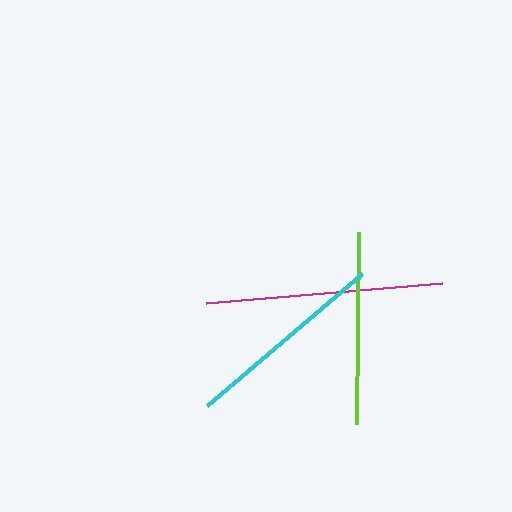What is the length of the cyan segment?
The cyan segment is approximately 203 pixels long.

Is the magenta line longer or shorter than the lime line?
The magenta line is longer than the lime line.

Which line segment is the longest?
The magenta line is the longest at approximately 237 pixels.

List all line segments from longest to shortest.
From longest to shortest: magenta, cyan, lime.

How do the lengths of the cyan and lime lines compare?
The cyan and lime lines are approximately the same length.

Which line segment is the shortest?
The lime line is the shortest at approximately 192 pixels.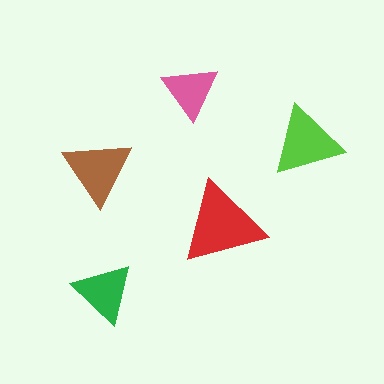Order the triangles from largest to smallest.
the red one, the lime one, the brown one, the green one, the pink one.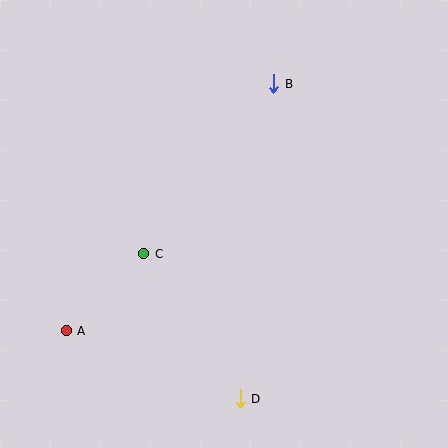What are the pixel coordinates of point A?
Point A is at (66, 331).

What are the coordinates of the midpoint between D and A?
The midpoint between D and A is at (153, 365).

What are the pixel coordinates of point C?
Point C is at (144, 254).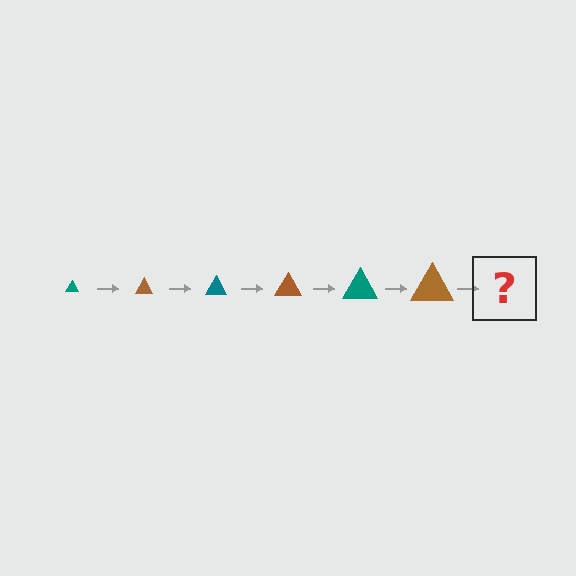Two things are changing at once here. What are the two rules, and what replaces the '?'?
The two rules are that the triangle grows larger each step and the color cycles through teal and brown. The '?' should be a teal triangle, larger than the previous one.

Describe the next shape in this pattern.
It should be a teal triangle, larger than the previous one.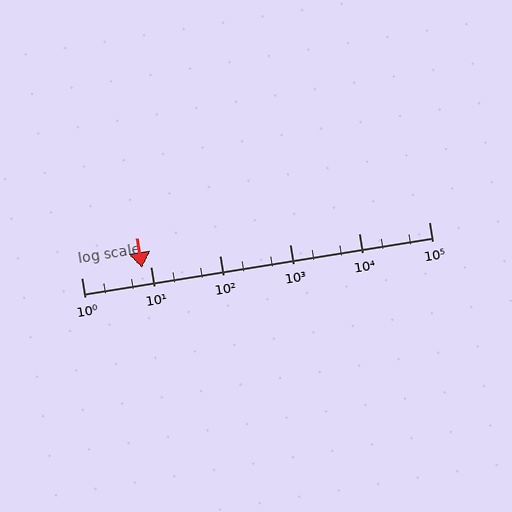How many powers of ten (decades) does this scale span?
The scale spans 5 decades, from 1 to 100000.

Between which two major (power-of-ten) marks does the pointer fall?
The pointer is between 1 and 10.